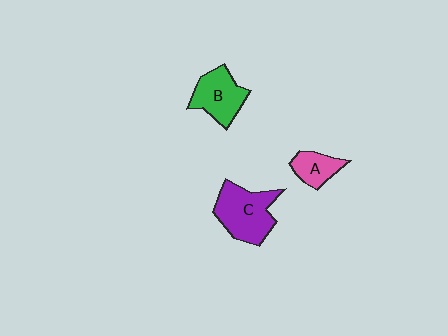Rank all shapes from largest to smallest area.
From largest to smallest: C (purple), B (green), A (pink).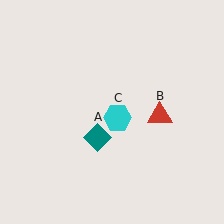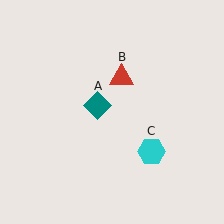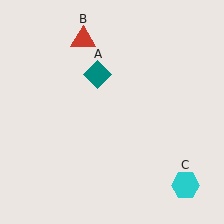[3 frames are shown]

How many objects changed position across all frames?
3 objects changed position: teal diamond (object A), red triangle (object B), cyan hexagon (object C).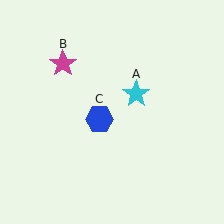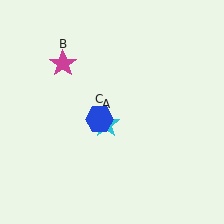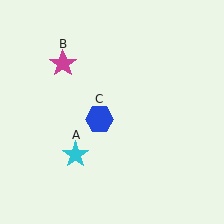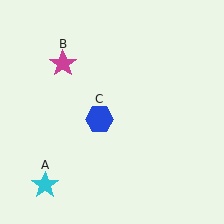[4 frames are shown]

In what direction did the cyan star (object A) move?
The cyan star (object A) moved down and to the left.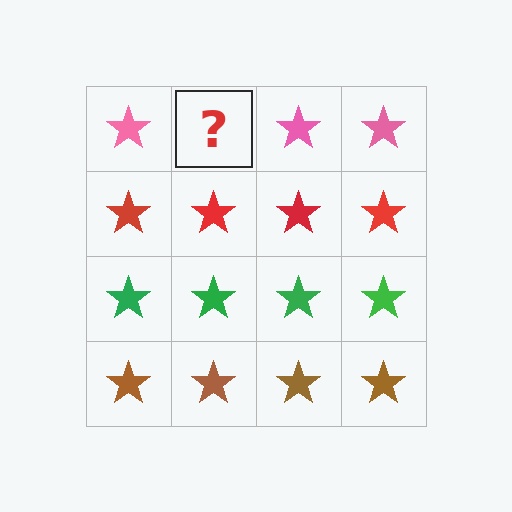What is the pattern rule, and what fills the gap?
The rule is that each row has a consistent color. The gap should be filled with a pink star.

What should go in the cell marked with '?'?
The missing cell should contain a pink star.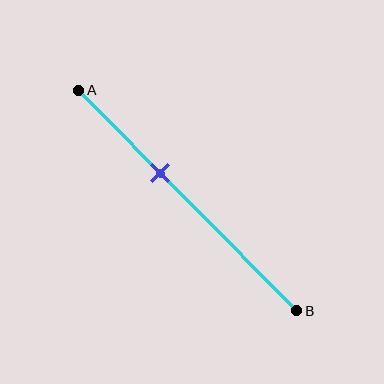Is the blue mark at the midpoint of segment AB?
No, the mark is at about 40% from A, not at the 50% midpoint.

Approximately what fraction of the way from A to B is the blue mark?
The blue mark is approximately 40% of the way from A to B.